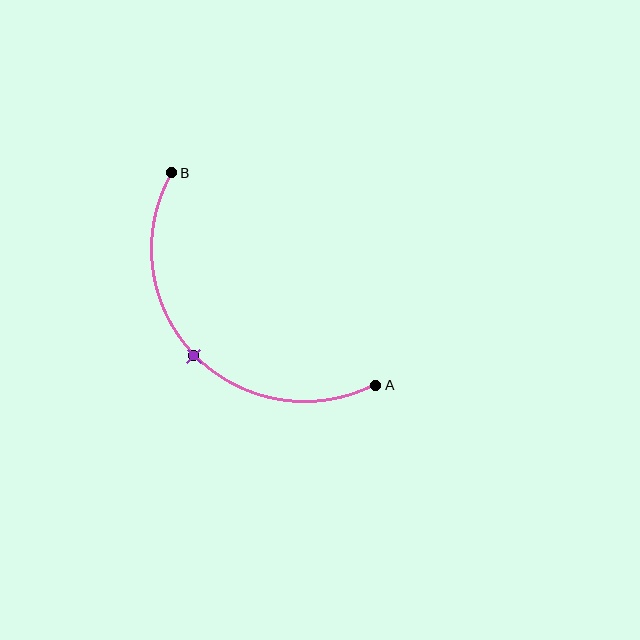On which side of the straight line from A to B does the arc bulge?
The arc bulges below and to the left of the straight line connecting A and B.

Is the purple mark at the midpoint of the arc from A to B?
Yes. The purple mark lies on the arc at equal arc-length from both A and B — it is the arc midpoint.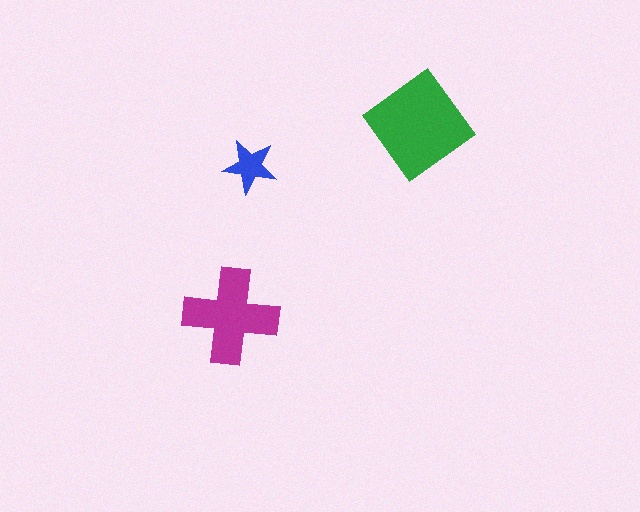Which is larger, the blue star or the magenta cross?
The magenta cross.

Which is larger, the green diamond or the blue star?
The green diamond.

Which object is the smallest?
The blue star.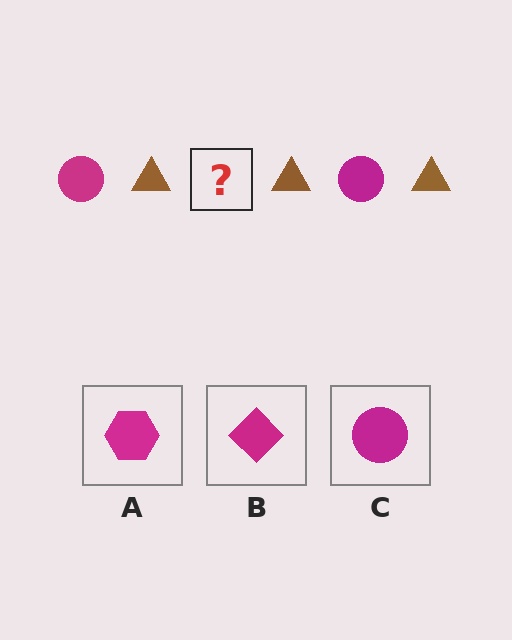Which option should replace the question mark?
Option C.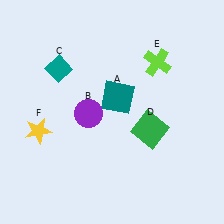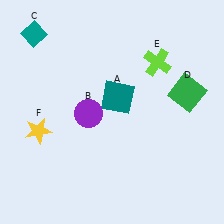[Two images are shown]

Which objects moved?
The objects that moved are: the teal diamond (C), the green square (D).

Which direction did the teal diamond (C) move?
The teal diamond (C) moved up.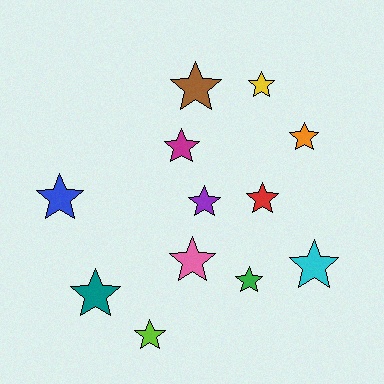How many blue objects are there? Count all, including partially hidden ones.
There is 1 blue object.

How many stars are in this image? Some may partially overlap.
There are 12 stars.